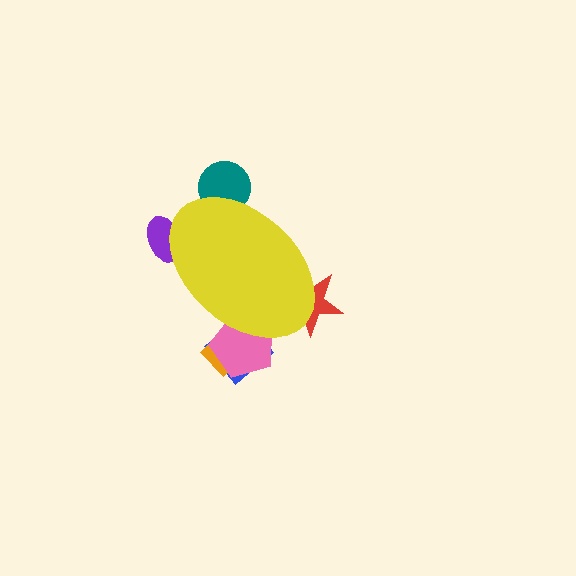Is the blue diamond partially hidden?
Yes, the blue diamond is partially hidden behind the yellow ellipse.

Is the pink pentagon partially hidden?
Yes, the pink pentagon is partially hidden behind the yellow ellipse.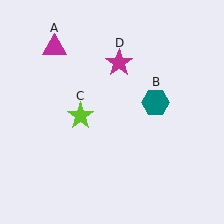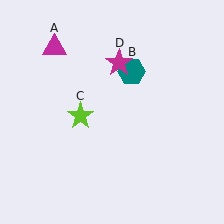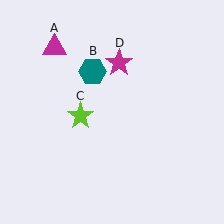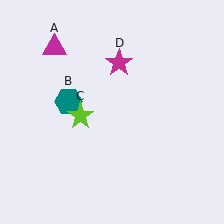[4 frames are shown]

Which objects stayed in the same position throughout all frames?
Magenta triangle (object A) and lime star (object C) and magenta star (object D) remained stationary.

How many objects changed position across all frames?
1 object changed position: teal hexagon (object B).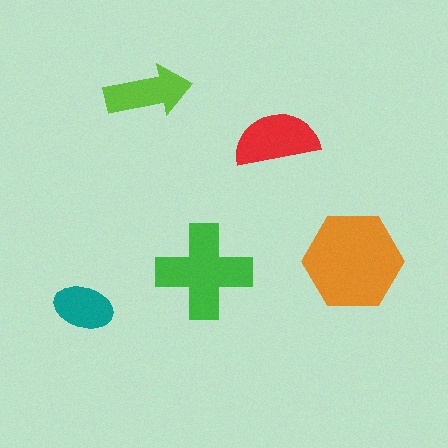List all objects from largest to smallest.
The orange hexagon, the green cross, the red semicircle, the lime arrow, the teal ellipse.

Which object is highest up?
The lime arrow is topmost.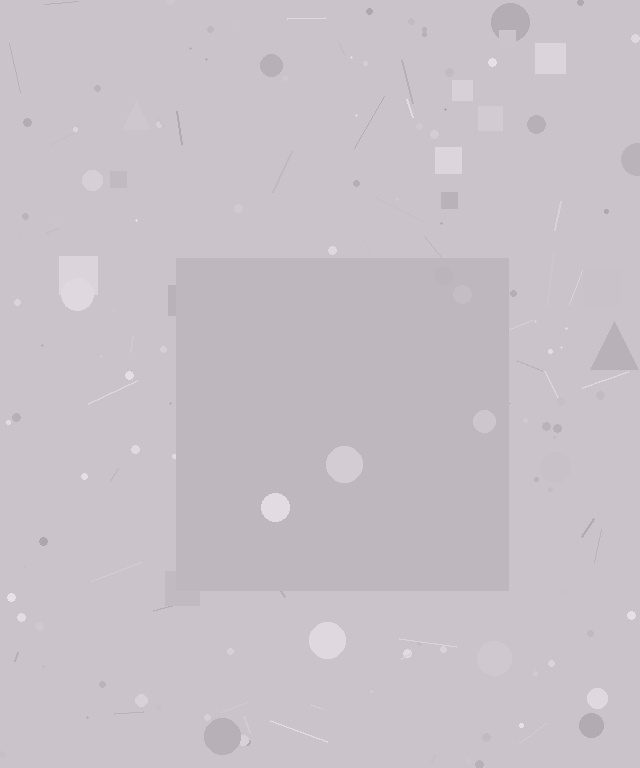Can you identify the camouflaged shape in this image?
The camouflaged shape is a square.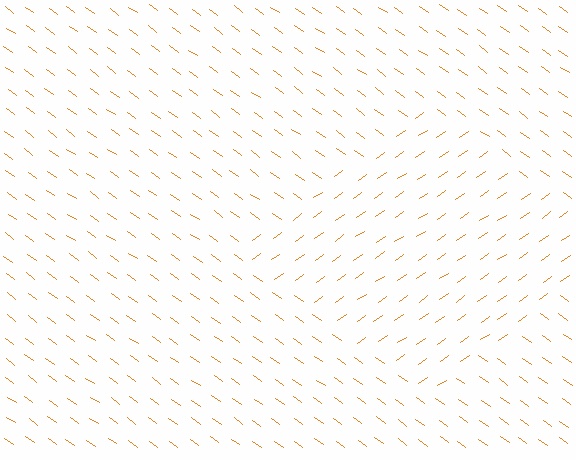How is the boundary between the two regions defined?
The boundary is defined purely by a change in line orientation (approximately 70 degrees difference). All lines are the same color and thickness.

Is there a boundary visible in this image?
Yes, there is a texture boundary formed by a change in line orientation.